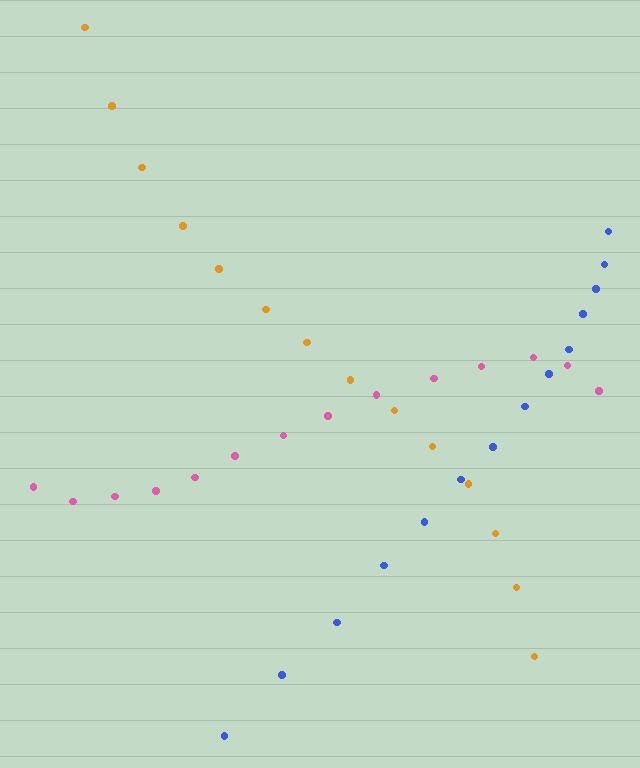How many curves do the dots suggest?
There are 3 distinct paths.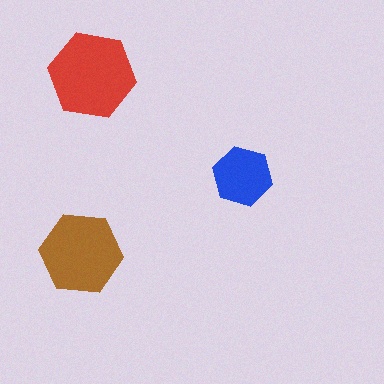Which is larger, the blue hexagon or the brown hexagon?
The brown one.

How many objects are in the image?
There are 3 objects in the image.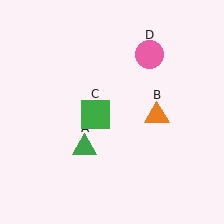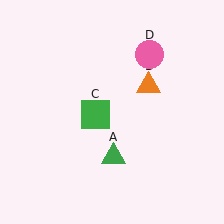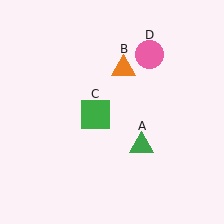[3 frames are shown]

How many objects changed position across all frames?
2 objects changed position: green triangle (object A), orange triangle (object B).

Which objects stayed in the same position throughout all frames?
Green square (object C) and pink circle (object D) remained stationary.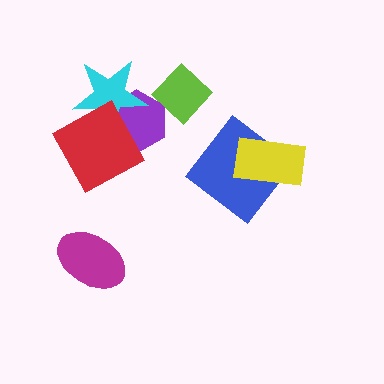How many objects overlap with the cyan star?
2 objects overlap with the cyan star.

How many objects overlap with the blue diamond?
1 object overlaps with the blue diamond.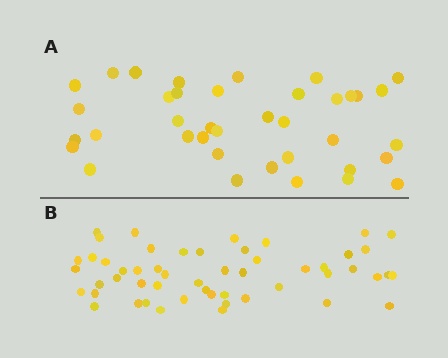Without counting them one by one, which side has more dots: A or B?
Region B (the bottom region) has more dots.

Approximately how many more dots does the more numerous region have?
Region B has approximately 15 more dots than region A.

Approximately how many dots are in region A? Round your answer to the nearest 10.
About 40 dots. (The exact count is 38, which rounds to 40.)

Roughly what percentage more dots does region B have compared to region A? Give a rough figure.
About 35% more.